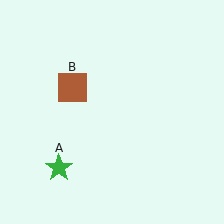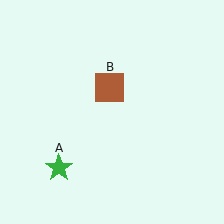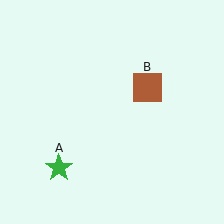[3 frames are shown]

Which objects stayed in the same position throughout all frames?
Green star (object A) remained stationary.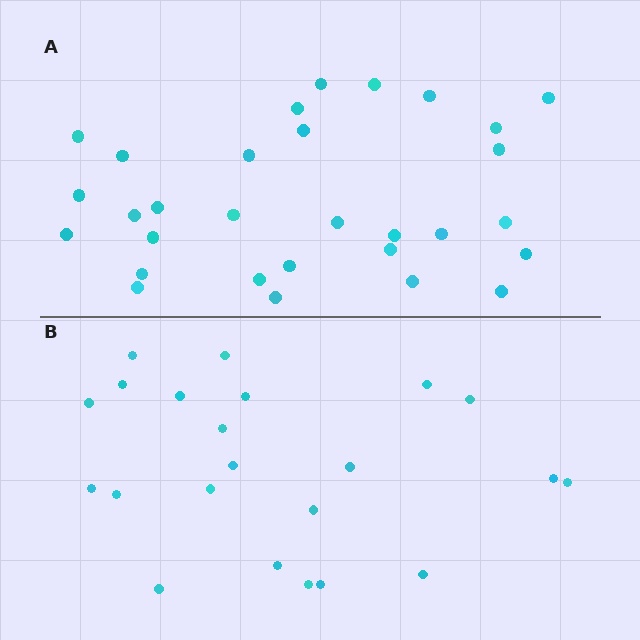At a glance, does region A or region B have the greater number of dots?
Region A (the top region) has more dots.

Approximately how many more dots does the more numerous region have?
Region A has roughly 8 or so more dots than region B.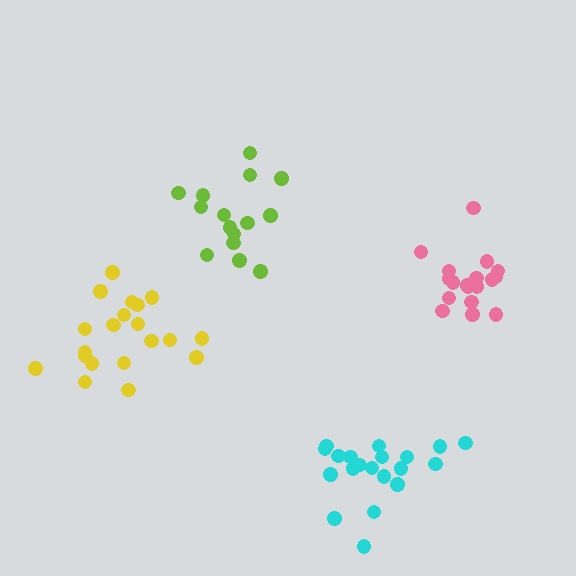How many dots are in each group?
Group 1: 15 dots, Group 2: 18 dots, Group 3: 20 dots, Group 4: 21 dots (74 total).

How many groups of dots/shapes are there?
There are 4 groups.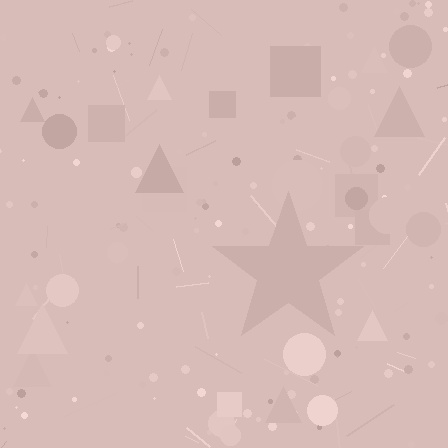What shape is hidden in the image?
A star is hidden in the image.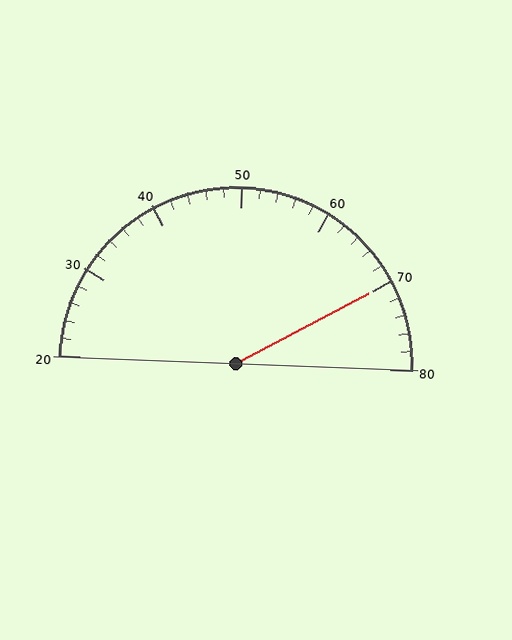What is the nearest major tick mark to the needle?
The nearest major tick mark is 70.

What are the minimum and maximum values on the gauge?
The gauge ranges from 20 to 80.